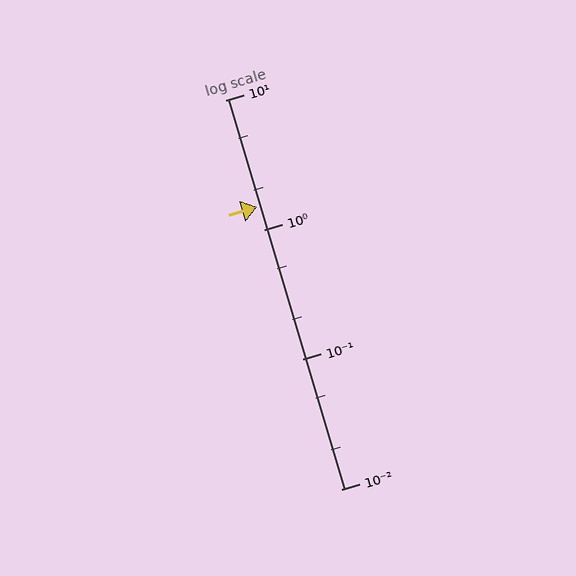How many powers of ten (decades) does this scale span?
The scale spans 3 decades, from 0.01 to 10.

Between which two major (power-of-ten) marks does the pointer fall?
The pointer is between 1 and 10.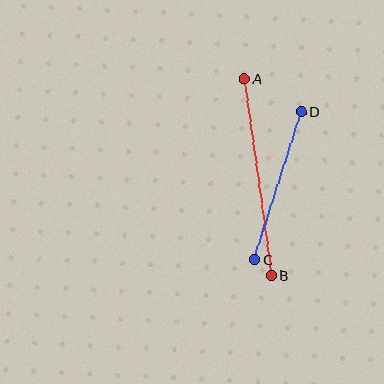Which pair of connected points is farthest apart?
Points A and B are farthest apart.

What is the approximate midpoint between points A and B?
The midpoint is at approximately (258, 177) pixels.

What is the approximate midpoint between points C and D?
The midpoint is at approximately (278, 185) pixels.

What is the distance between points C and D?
The distance is approximately 155 pixels.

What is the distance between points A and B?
The distance is approximately 198 pixels.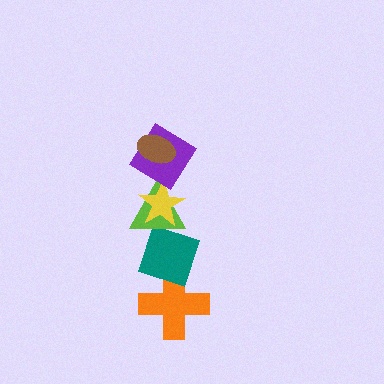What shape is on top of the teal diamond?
The lime triangle is on top of the teal diamond.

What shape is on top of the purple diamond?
The brown ellipse is on top of the purple diamond.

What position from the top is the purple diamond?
The purple diamond is 2nd from the top.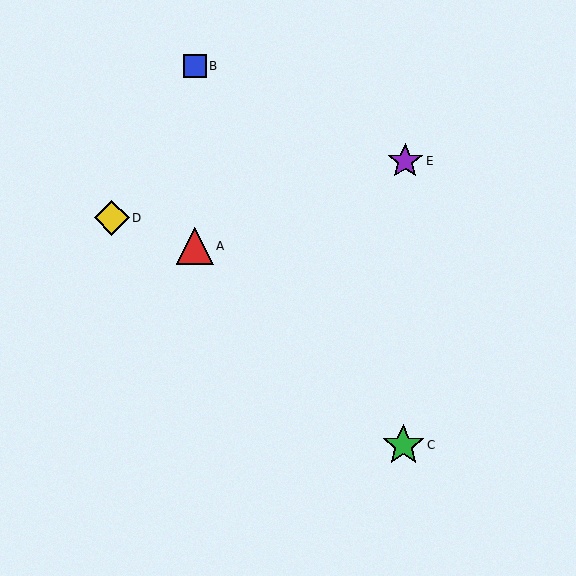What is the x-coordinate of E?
Object E is at x≈405.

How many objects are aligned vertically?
2 objects (A, B) are aligned vertically.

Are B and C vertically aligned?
No, B is at x≈195 and C is at x≈403.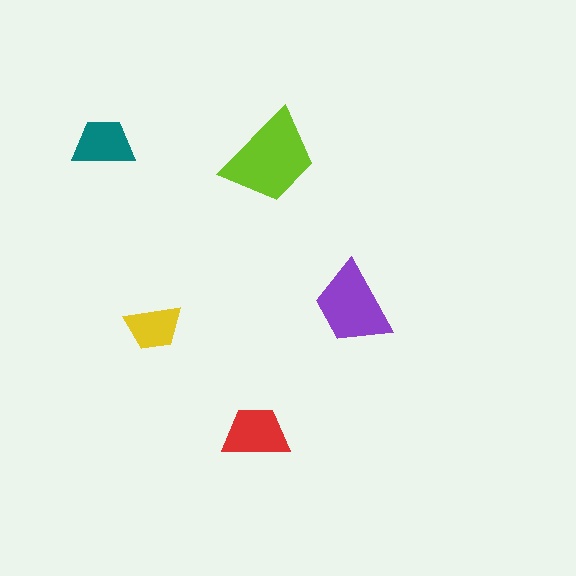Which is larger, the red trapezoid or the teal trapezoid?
The red one.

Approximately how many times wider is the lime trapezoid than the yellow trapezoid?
About 1.5 times wider.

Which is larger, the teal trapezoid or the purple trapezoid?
The purple one.